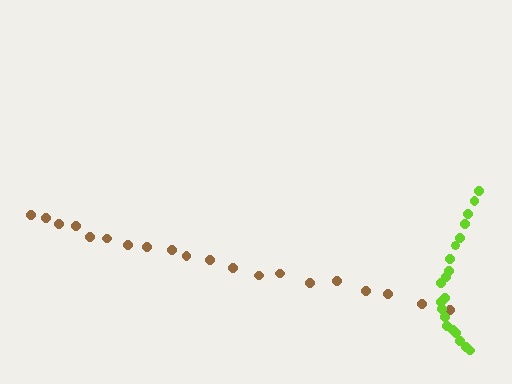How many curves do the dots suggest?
There are 2 distinct paths.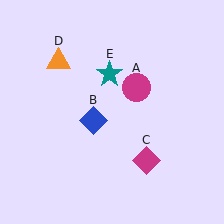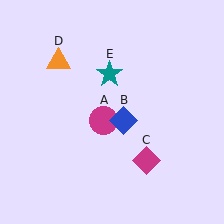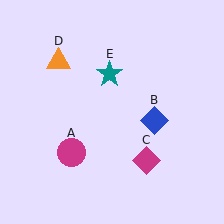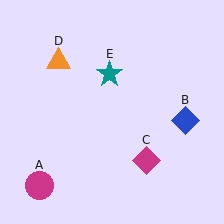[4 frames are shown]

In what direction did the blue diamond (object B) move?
The blue diamond (object B) moved right.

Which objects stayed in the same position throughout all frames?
Magenta diamond (object C) and orange triangle (object D) and teal star (object E) remained stationary.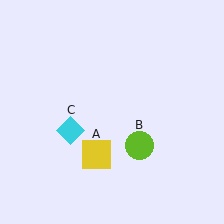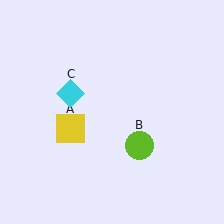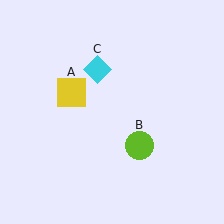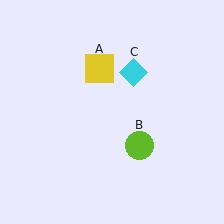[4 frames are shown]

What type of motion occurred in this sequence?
The yellow square (object A), cyan diamond (object C) rotated clockwise around the center of the scene.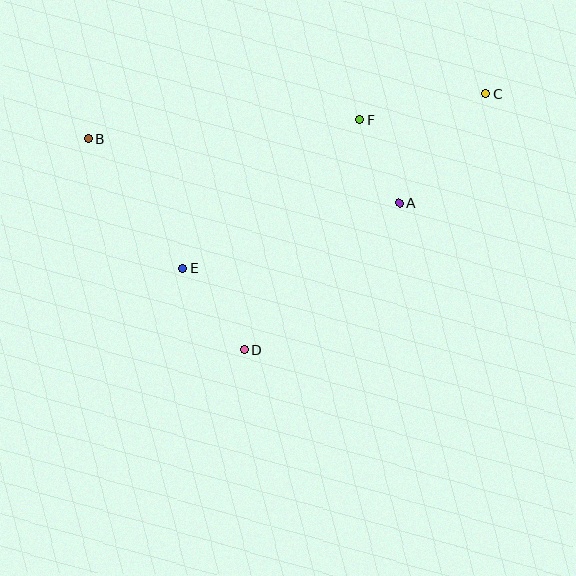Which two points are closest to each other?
Points A and F are closest to each other.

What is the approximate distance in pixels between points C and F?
The distance between C and F is approximately 128 pixels.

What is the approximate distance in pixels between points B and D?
The distance between B and D is approximately 262 pixels.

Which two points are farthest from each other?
Points B and C are farthest from each other.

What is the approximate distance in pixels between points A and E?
The distance between A and E is approximately 226 pixels.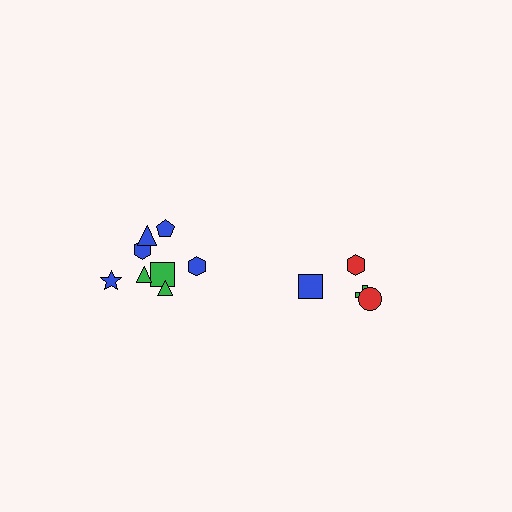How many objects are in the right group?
There are 4 objects.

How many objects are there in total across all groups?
There are 12 objects.